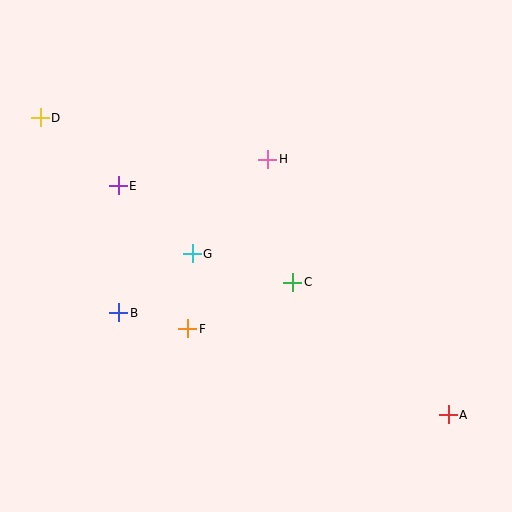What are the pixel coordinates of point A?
Point A is at (448, 415).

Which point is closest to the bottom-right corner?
Point A is closest to the bottom-right corner.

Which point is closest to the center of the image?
Point C at (293, 282) is closest to the center.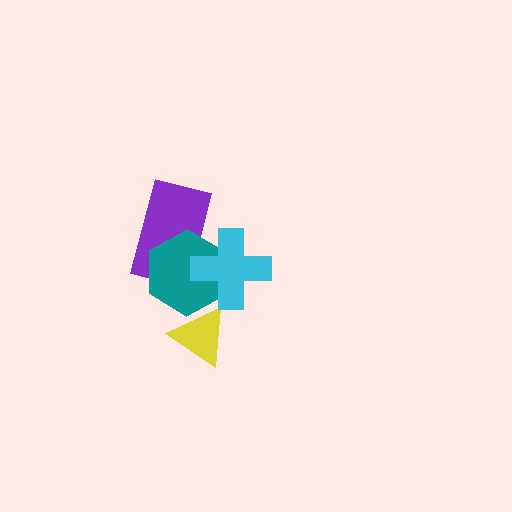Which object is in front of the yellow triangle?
The teal hexagon is in front of the yellow triangle.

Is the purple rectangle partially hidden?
Yes, it is partially covered by another shape.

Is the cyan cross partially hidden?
No, no other shape covers it.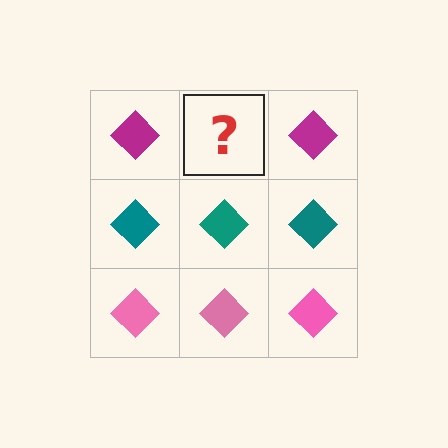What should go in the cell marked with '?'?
The missing cell should contain a magenta diamond.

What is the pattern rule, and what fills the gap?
The rule is that each row has a consistent color. The gap should be filled with a magenta diamond.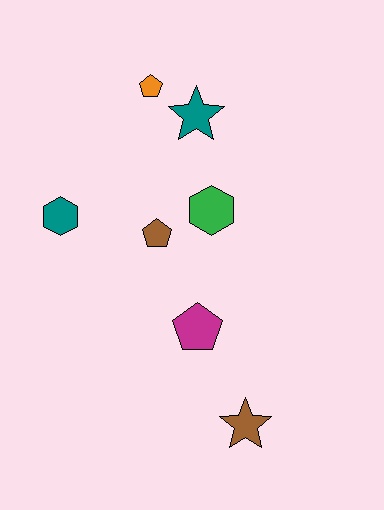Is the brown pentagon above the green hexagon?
No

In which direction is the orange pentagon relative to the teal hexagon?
The orange pentagon is above the teal hexagon.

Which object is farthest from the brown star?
The orange pentagon is farthest from the brown star.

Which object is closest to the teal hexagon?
The brown pentagon is closest to the teal hexagon.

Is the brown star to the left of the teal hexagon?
No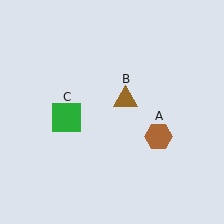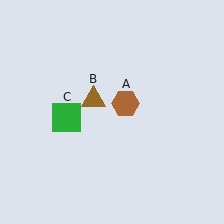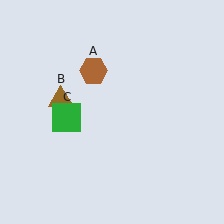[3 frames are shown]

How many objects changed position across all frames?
2 objects changed position: brown hexagon (object A), brown triangle (object B).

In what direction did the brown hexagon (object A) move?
The brown hexagon (object A) moved up and to the left.